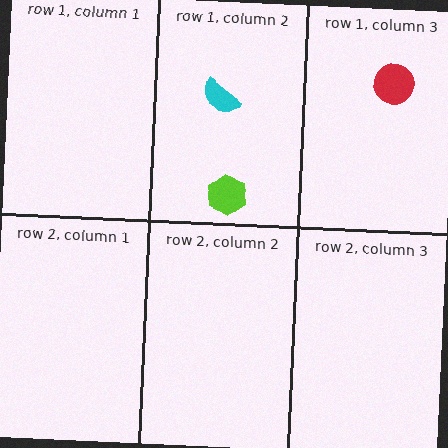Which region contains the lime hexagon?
The row 1, column 2 region.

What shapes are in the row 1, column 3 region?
The red circle.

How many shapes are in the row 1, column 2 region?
2.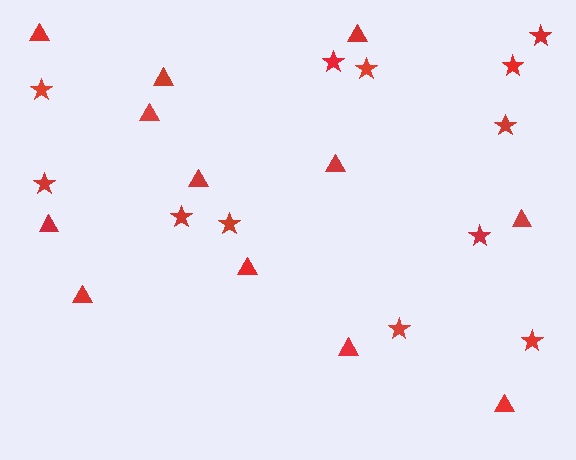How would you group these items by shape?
There are 2 groups: one group of stars (12) and one group of triangles (12).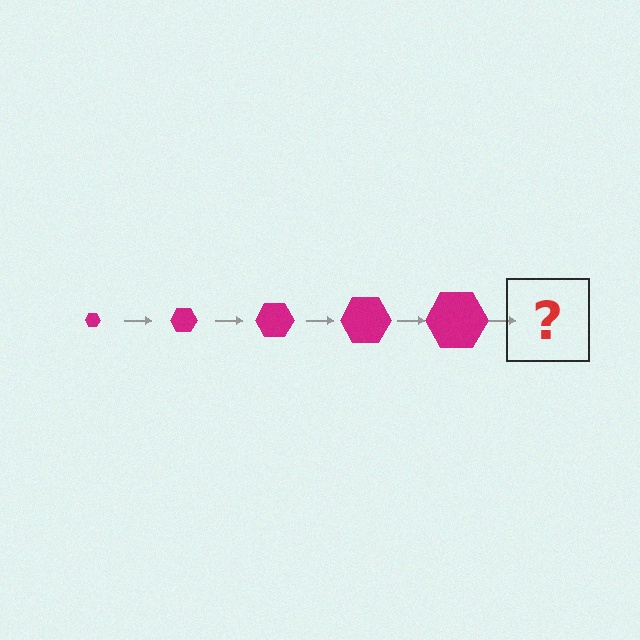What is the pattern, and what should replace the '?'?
The pattern is that the hexagon gets progressively larger each step. The '?' should be a magenta hexagon, larger than the previous one.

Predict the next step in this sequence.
The next step is a magenta hexagon, larger than the previous one.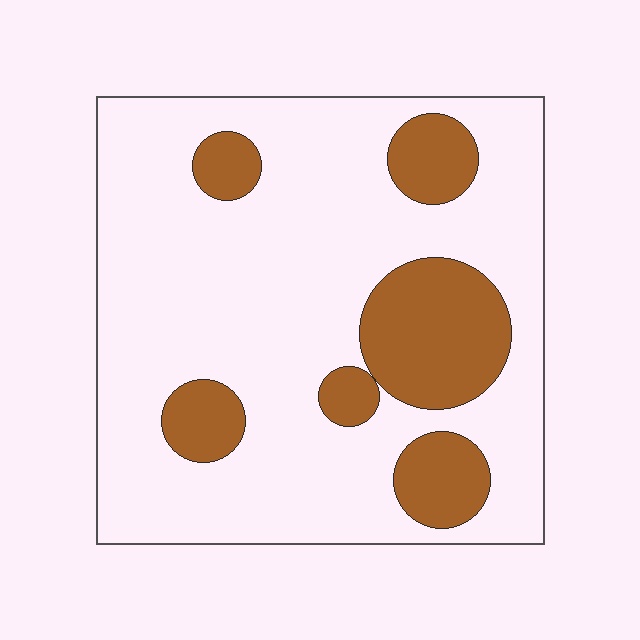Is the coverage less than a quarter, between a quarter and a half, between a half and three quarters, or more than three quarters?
Less than a quarter.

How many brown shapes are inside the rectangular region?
6.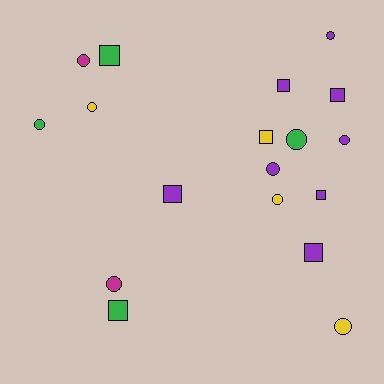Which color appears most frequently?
Purple, with 8 objects.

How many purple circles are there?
There are 3 purple circles.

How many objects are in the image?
There are 18 objects.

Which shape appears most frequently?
Circle, with 10 objects.